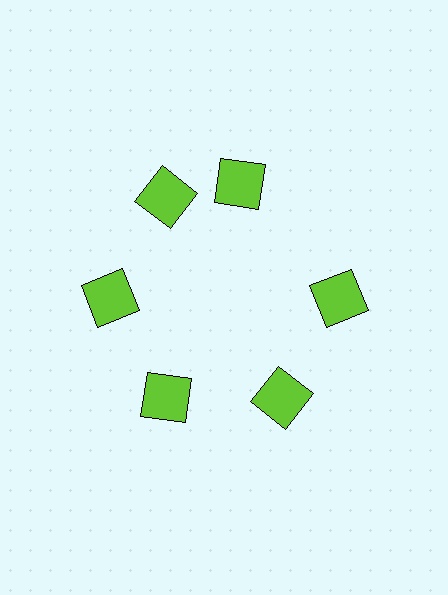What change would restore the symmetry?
The symmetry would be restored by rotating it back into even spacing with its neighbors so that all 6 squares sit at equal angles and equal distance from the center.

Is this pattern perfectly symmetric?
No. The 6 lime squares are arranged in a ring, but one element near the 1 o'clock position is rotated out of alignment along the ring, breaking the 6-fold rotational symmetry.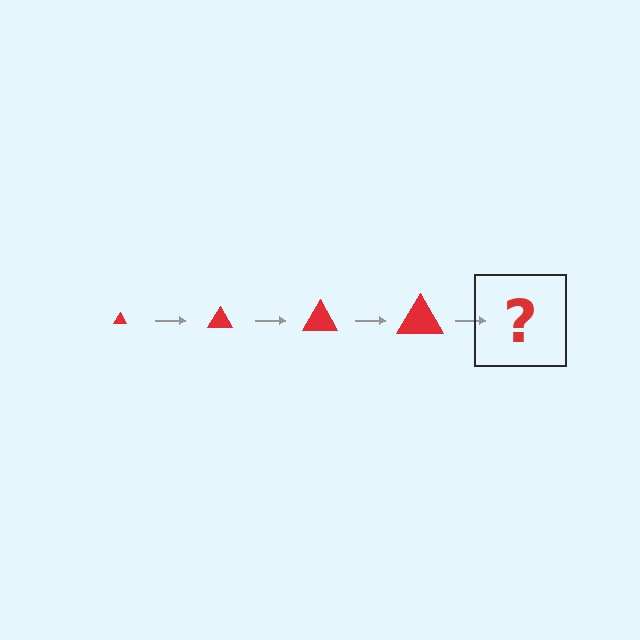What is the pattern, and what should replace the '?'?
The pattern is that the triangle gets progressively larger each step. The '?' should be a red triangle, larger than the previous one.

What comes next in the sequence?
The next element should be a red triangle, larger than the previous one.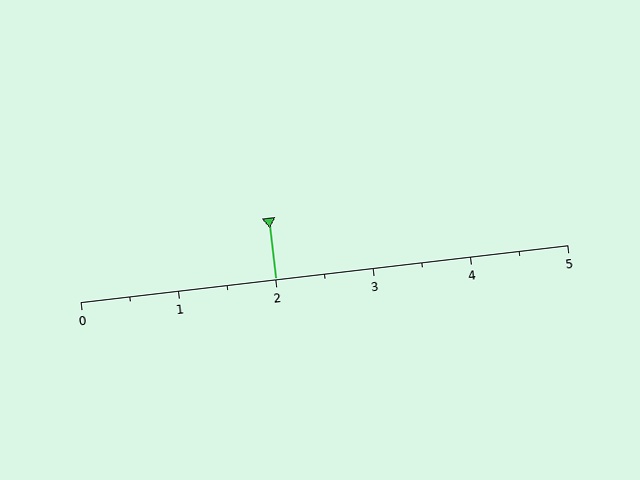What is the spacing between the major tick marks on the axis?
The major ticks are spaced 1 apart.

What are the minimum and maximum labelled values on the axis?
The axis runs from 0 to 5.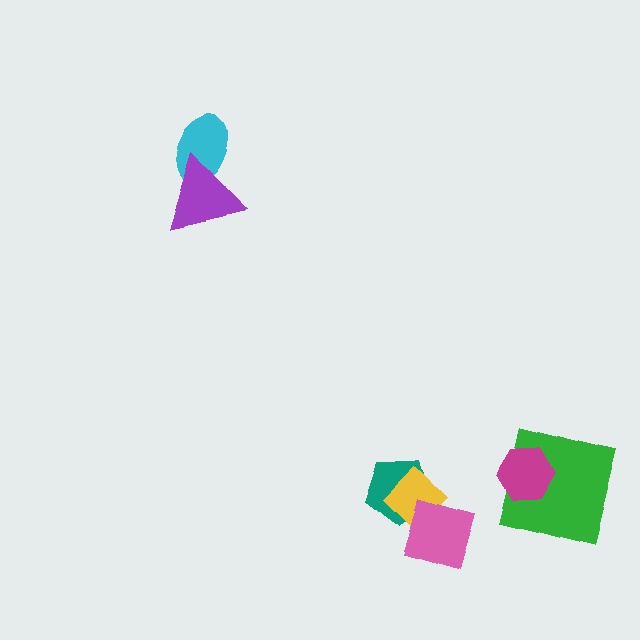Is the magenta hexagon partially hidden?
No, no other shape covers it.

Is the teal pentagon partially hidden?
Yes, it is partially covered by another shape.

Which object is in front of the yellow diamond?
The pink diamond is in front of the yellow diamond.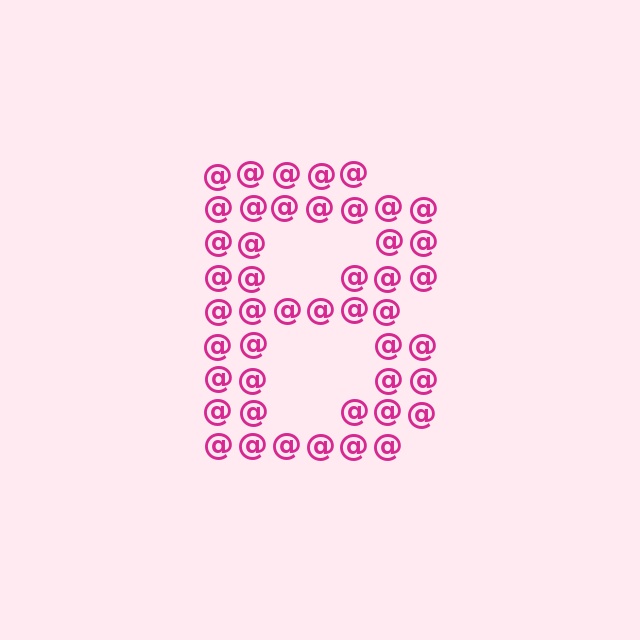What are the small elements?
The small elements are at signs.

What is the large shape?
The large shape is the letter B.